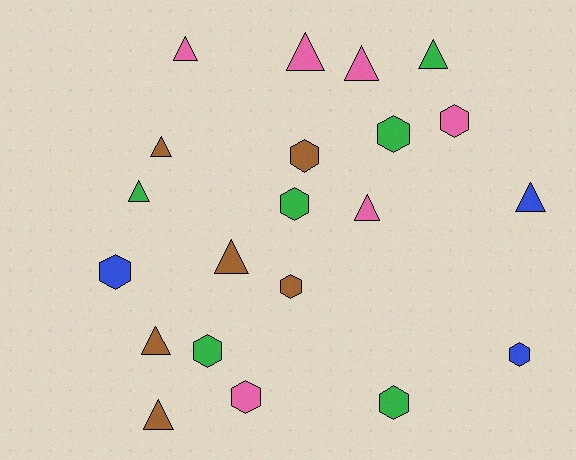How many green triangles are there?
There are 2 green triangles.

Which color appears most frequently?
Brown, with 6 objects.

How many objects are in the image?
There are 21 objects.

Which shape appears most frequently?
Triangle, with 11 objects.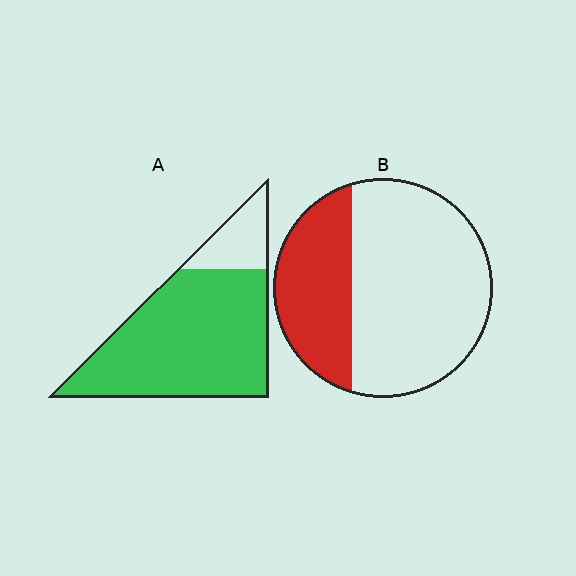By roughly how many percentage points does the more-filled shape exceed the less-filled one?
By roughly 50 percentage points (A over B).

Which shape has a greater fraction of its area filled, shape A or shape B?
Shape A.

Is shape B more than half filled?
No.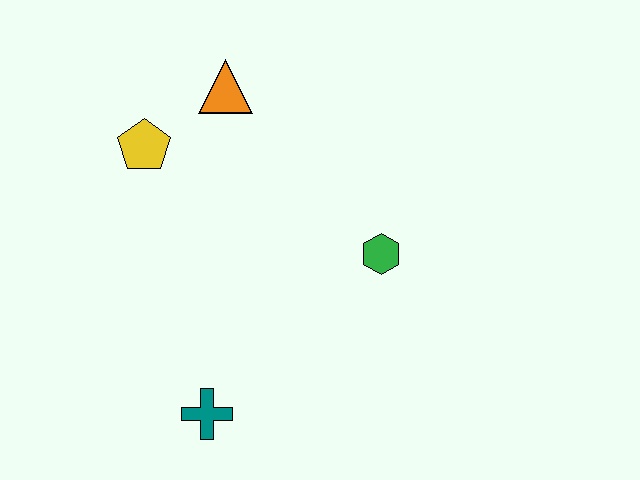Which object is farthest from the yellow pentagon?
The teal cross is farthest from the yellow pentagon.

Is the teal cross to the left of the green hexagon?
Yes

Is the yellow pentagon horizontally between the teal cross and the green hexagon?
No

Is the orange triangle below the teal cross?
No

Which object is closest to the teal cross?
The green hexagon is closest to the teal cross.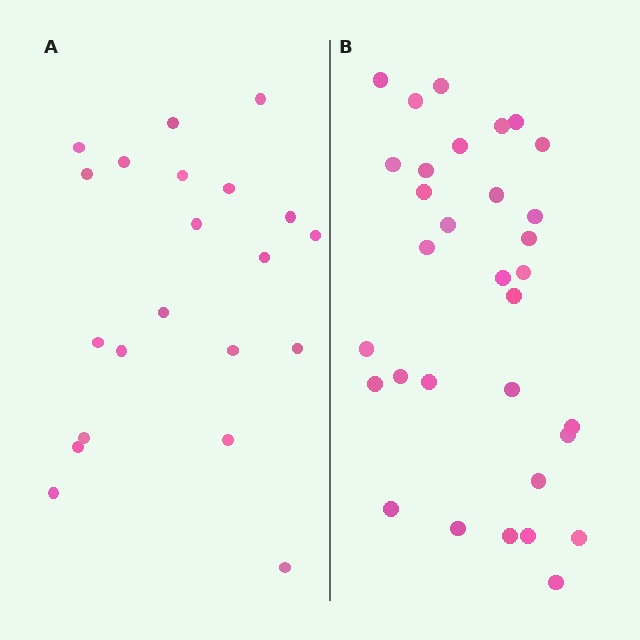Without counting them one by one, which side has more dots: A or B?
Region B (the right region) has more dots.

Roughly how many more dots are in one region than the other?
Region B has roughly 12 or so more dots than region A.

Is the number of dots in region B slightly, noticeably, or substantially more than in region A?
Region B has substantially more. The ratio is roughly 1.5 to 1.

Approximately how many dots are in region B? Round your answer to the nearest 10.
About 30 dots. (The exact count is 32, which rounds to 30.)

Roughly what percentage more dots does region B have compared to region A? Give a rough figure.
About 50% more.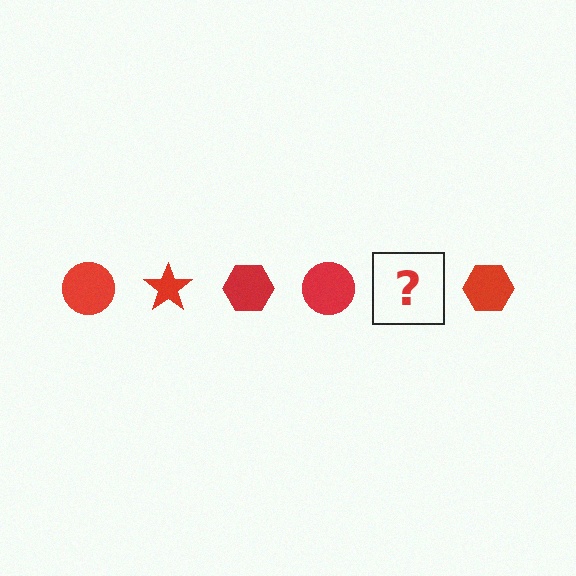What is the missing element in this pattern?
The missing element is a red star.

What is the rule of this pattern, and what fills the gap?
The rule is that the pattern cycles through circle, star, hexagon shapes in red. The gap should be filled with a red star.